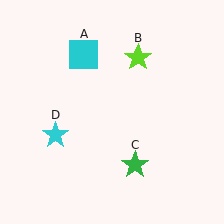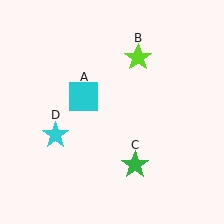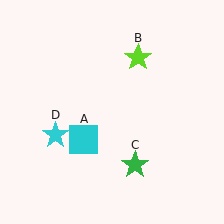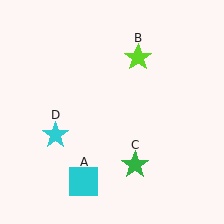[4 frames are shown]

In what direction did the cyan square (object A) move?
The cyan square (object A) moved down.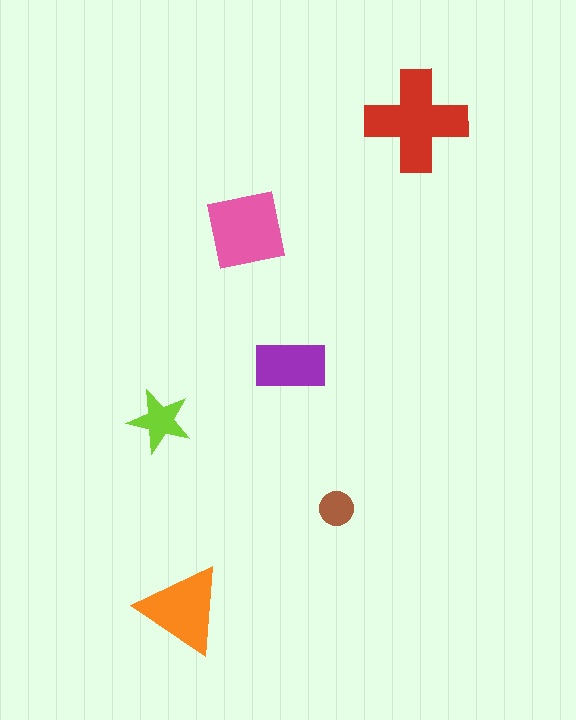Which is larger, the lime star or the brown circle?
The lime star.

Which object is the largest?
The red cross.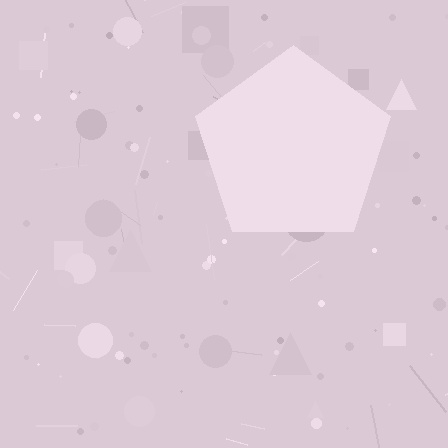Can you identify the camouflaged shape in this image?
The camouflaged shape is a pentagon.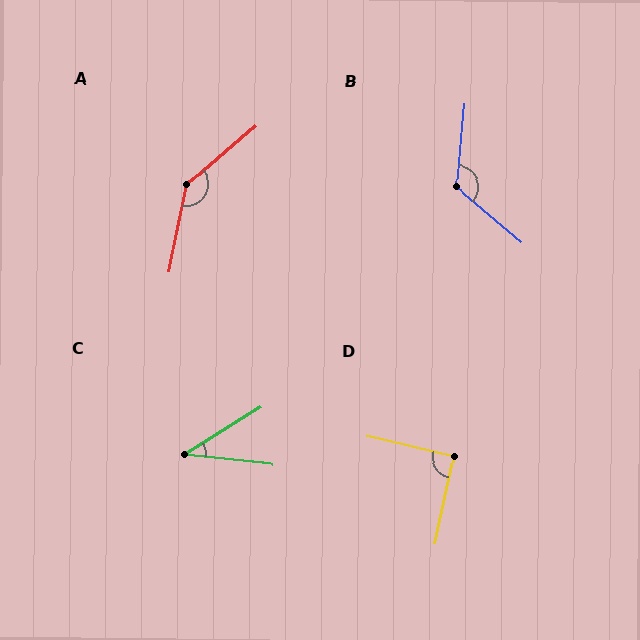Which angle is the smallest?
C, at approximately 38 degrees.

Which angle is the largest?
A, at approximately 141 degrees.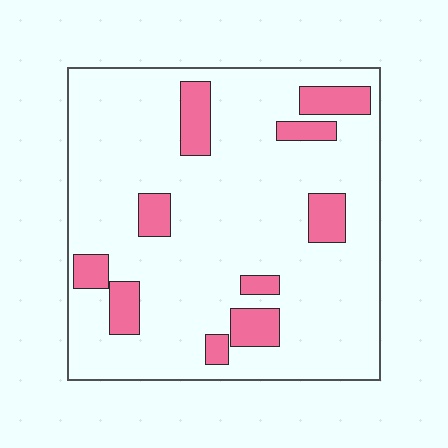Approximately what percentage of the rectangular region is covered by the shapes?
Approximately 15%.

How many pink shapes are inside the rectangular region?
10.